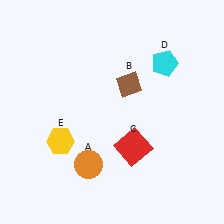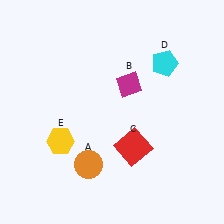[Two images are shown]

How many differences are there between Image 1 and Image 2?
There is 1 difference between the two images.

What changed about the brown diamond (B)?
In Image 1, B is brown. In Image 2, it changed to magenta.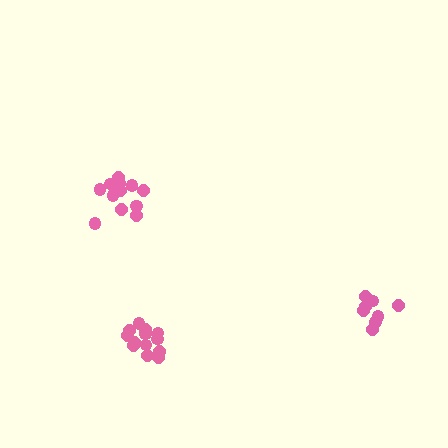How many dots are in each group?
Group 1: 8 dots, Group 2: 13 dots, Group 3: 12 dots (33 total).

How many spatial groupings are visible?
There are 3 spatial groupings.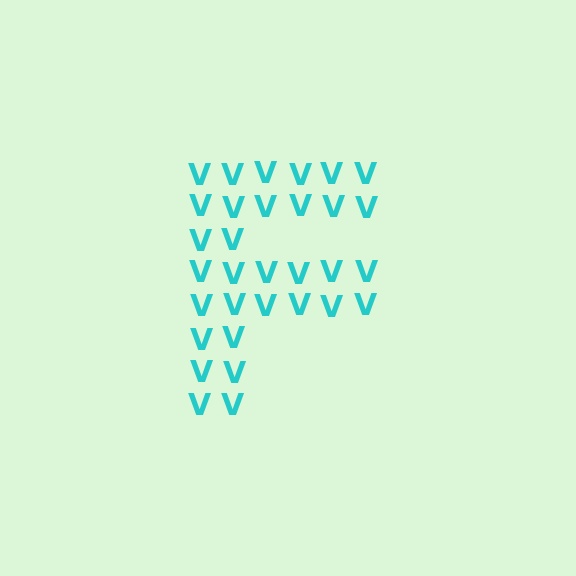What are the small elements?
The small elements are letter V's.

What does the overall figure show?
The overall figure shows the letter F.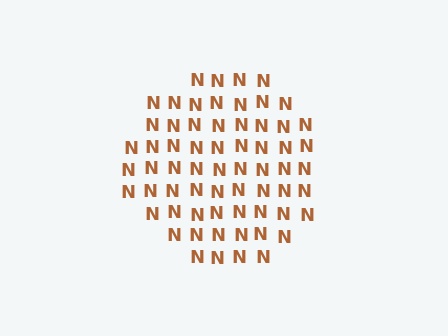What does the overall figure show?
The overall figure shows a circle.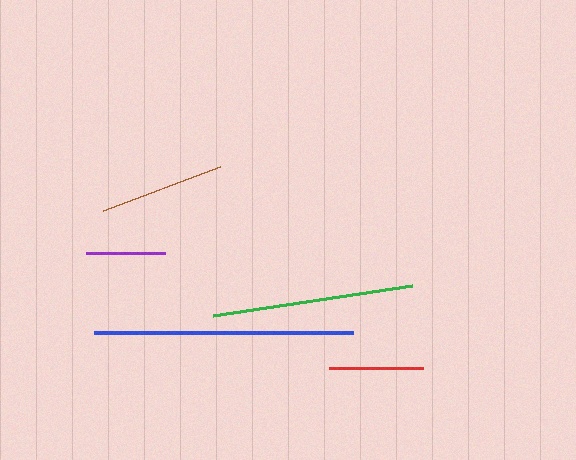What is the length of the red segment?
The red segment is approximately 94 pixels long.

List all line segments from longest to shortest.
From longest to shortest: blue, green, brown, red, purple.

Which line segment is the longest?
The blue line is the longest at approximately 259 pixels.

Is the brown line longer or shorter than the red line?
The brown line is longer than the red line.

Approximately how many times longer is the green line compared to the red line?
The green line is approximately 2.1 times the length of the red line.